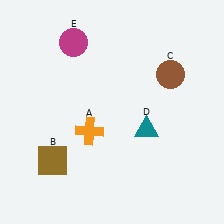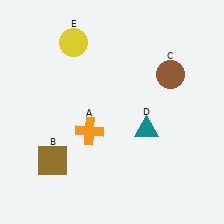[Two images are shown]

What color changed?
The circle (E) changed from magenta in Image 1 to yellow in Image 2.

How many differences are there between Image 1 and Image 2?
There is 1 difference between the two images.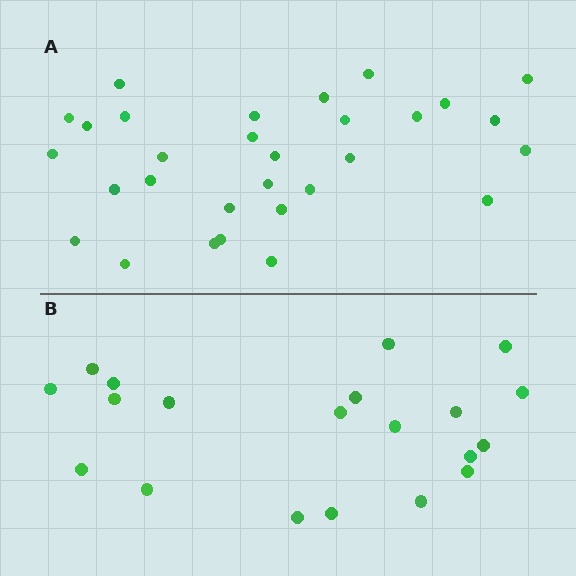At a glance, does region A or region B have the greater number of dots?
Region A (the top region) has more dots.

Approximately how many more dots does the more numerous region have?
Region A has roughly 10 or so more dots than region B.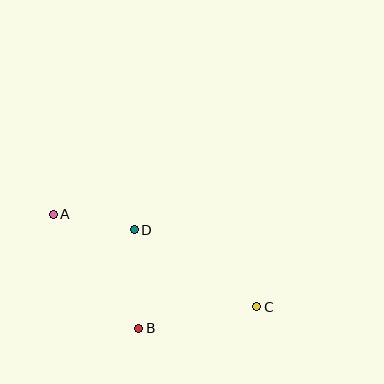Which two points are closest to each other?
Points A and D are closest to each other.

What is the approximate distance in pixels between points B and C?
The distance between B and C is approximately 120 pixels.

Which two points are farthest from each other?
Points A and C are farthest from each other.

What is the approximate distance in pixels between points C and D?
The distance between C and D is approximately 145 pixels.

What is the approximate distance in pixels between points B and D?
The distance between B and D is approximately 99 pixels.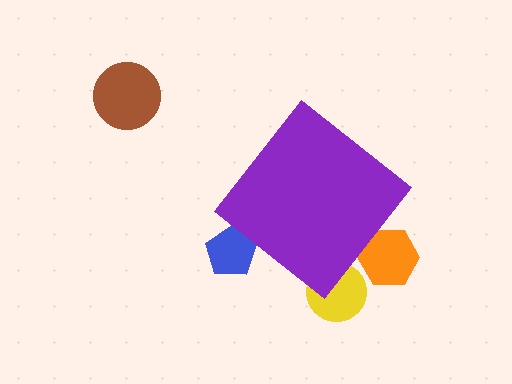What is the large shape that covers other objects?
A purple diamond.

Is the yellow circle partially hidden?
Yes, the yellow circle is partially hidden behind the purple diamond.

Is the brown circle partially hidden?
No, the brown circle is fully visible.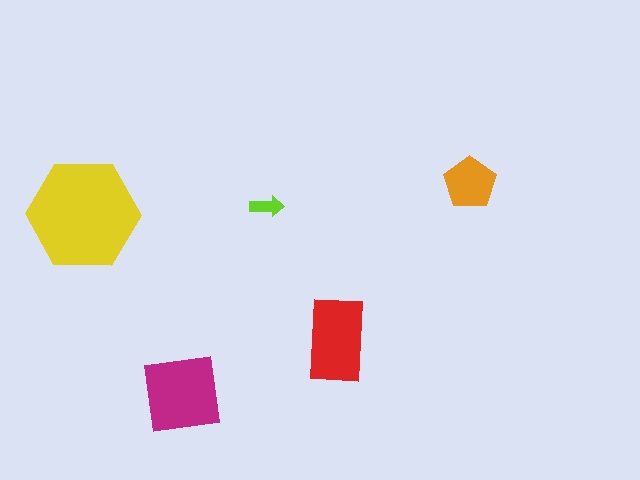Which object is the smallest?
The lime arrow.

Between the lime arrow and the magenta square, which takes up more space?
The magenta square.